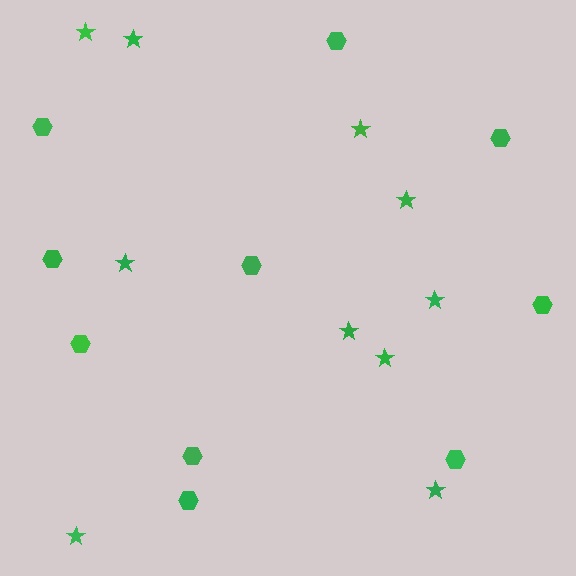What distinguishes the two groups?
There are 2 groups: one group of stars (10) and one group of hexagons (10).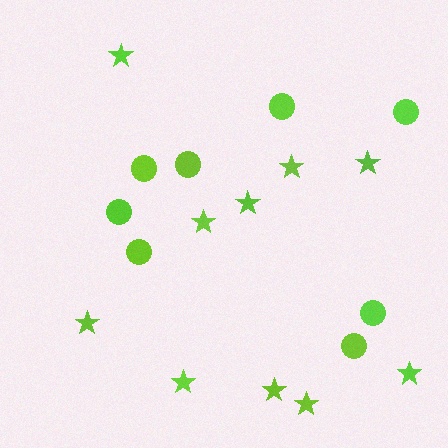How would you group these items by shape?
There are 2 groups: one group of circles (8) and one group of stars (10).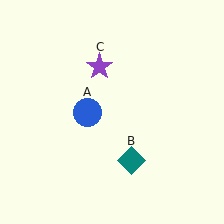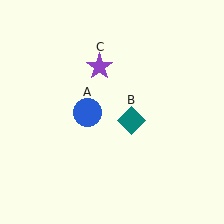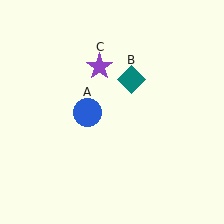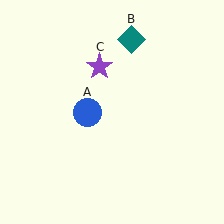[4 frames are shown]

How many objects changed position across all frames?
1 object changed position: teal diamond (object B).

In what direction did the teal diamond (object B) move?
The teal diamond (object B) moved up.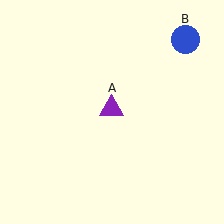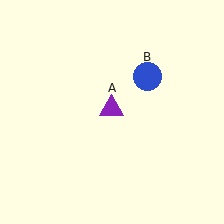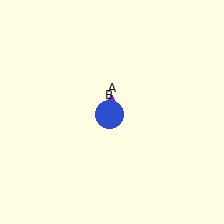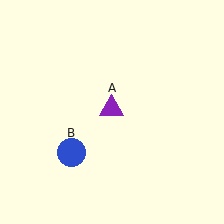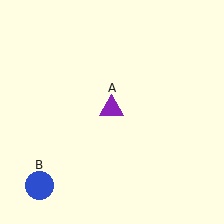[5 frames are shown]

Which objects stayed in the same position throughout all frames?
Purple triangle (object A) remained stationary.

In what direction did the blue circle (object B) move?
The blue circle (object B) moved down and to the left.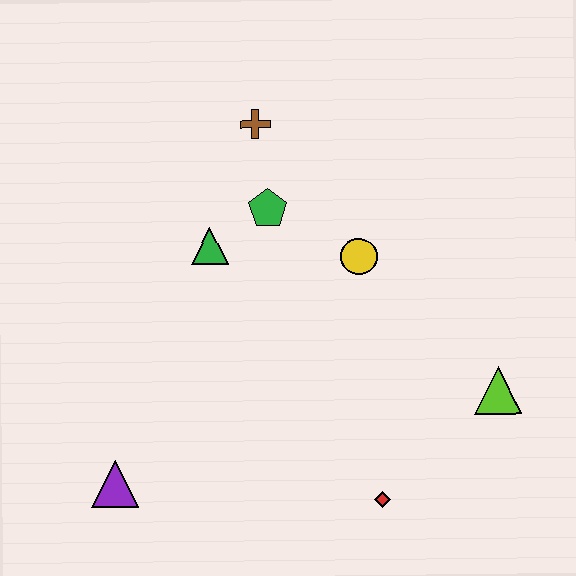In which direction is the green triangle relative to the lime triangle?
The green triangle is to the left of the lime triangle.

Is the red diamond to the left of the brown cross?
No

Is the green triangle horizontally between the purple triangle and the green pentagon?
Yes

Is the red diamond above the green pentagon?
No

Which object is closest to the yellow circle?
The green pentagon is closest to the yellow circle.